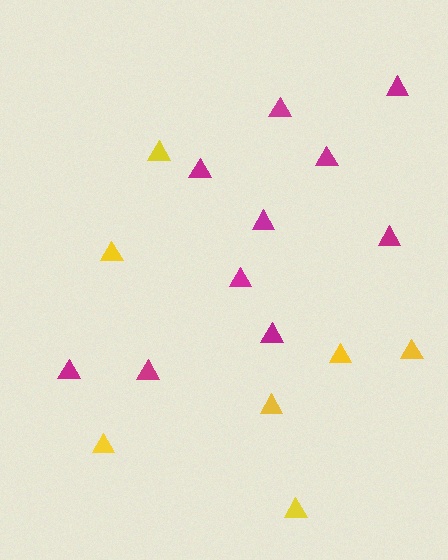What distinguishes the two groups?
There are 2 groups: one group of magenta triangles (10) and one group of yellow triangles (7).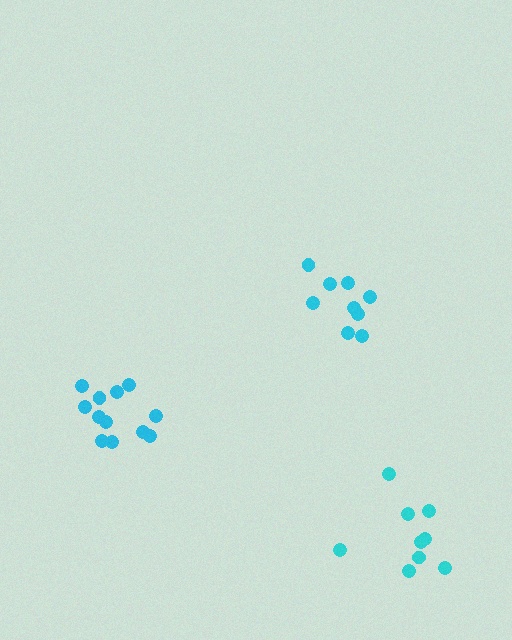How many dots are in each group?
Group 1: 9 dots, Group 2: 9 dots, Group 3: 12 dots (30 total).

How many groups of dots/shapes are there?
There are 3 groups.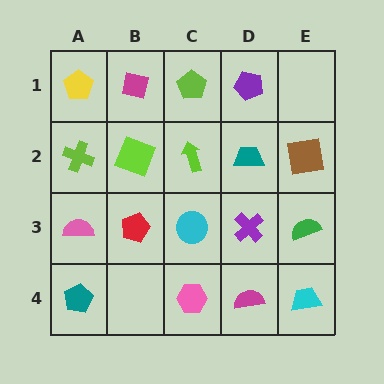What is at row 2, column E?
A brown square.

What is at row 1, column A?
A yellow pentagon.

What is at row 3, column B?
A red pentagon.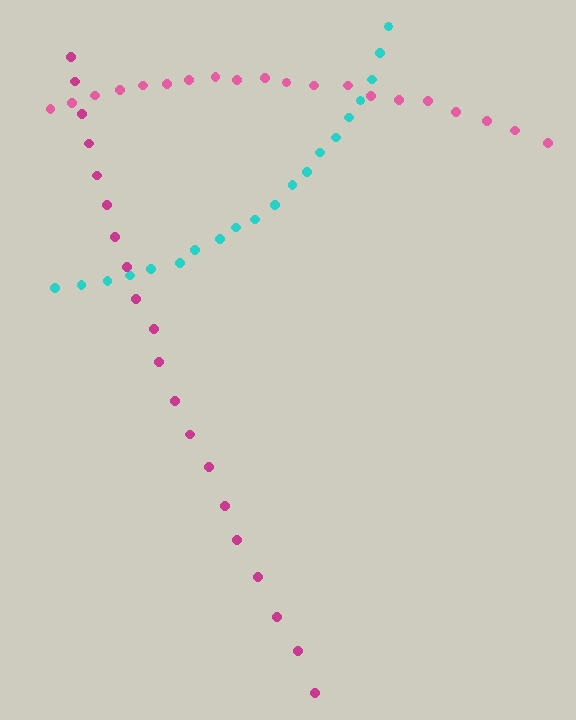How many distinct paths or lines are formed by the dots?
There are 3 distinct paths.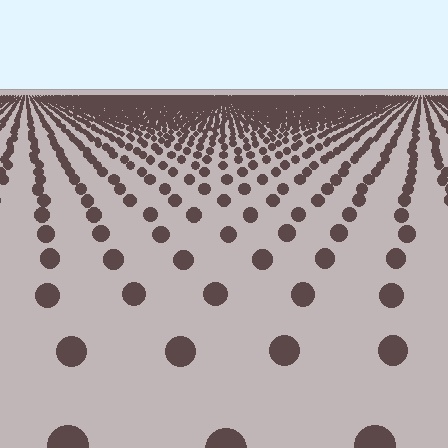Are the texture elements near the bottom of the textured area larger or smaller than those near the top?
Larger. Near the bottom, elements are closer to the viewer and appear at a bigger on-screen size.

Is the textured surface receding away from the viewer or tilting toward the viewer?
The surface is receding away from the viewer. Texture elements get smaller and denser toward the top.